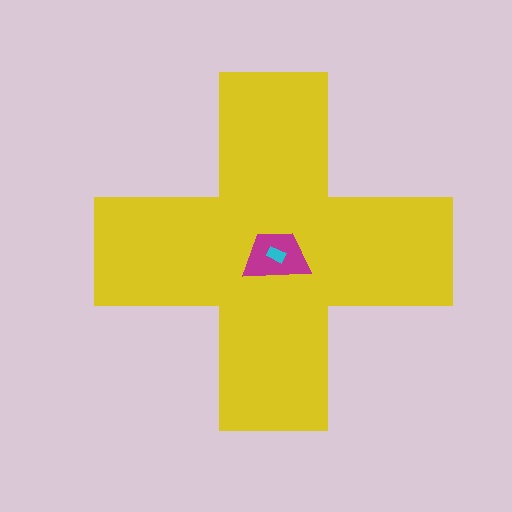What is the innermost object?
The cyan rectangle.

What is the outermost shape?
The yellow cross.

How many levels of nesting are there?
3.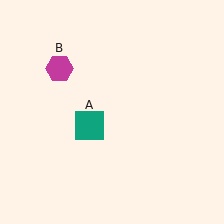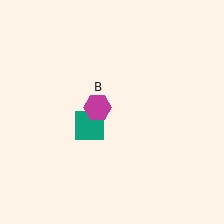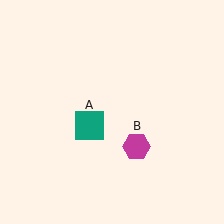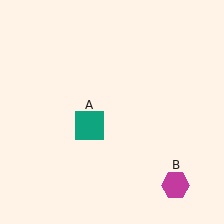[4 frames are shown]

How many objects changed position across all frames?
1 object changed position: magenta hexagon (object B).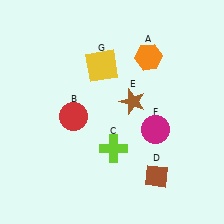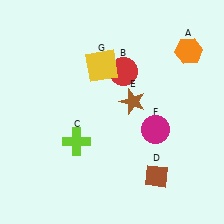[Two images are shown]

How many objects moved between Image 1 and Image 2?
3 objects moved between the two images.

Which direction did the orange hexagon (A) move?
The orange hexagon (A) moved right.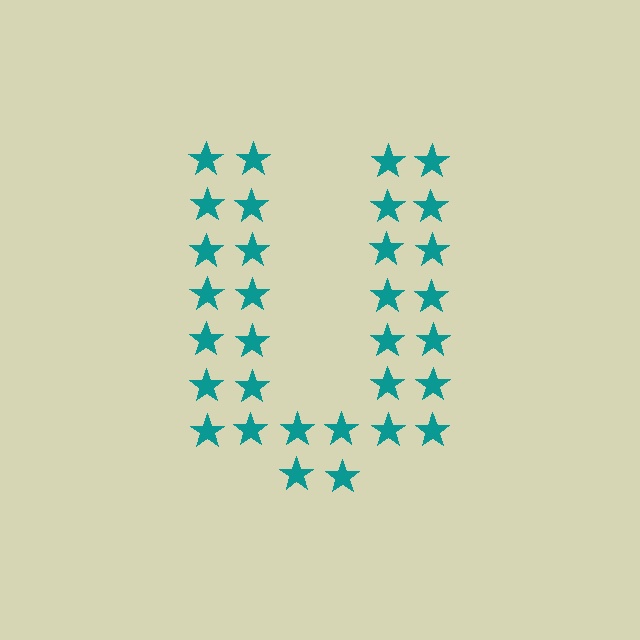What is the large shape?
The large shape is the letter U.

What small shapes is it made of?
It is made of small stars.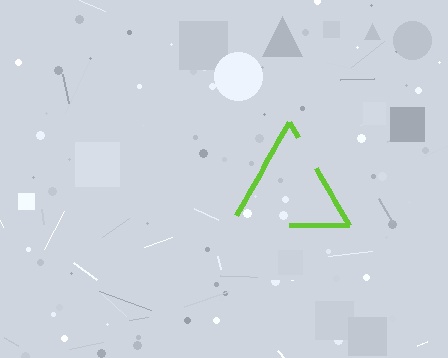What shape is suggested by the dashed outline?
The dashed outline suggests a triangle.